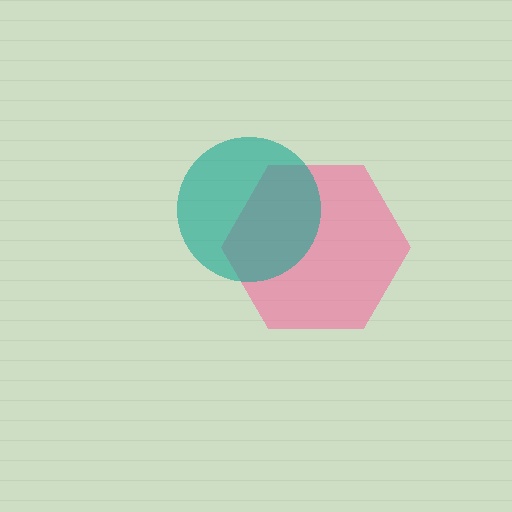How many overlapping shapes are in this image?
There are 2 overlapping shapes in the image.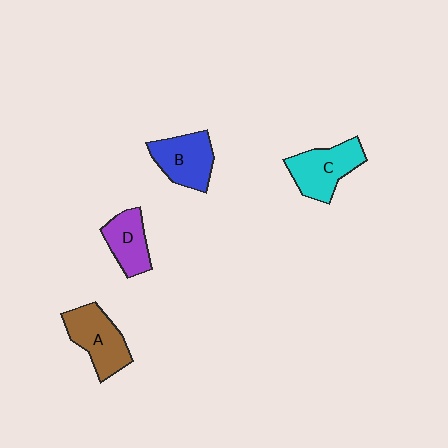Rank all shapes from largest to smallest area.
From largest to smallest: A (brown), C (cyan), B (blue), D (purple).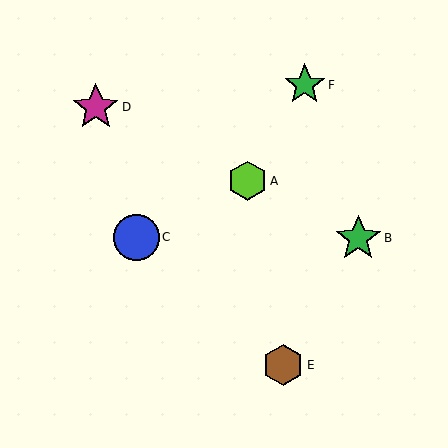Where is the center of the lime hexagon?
The center of the lime hexagon is at (248, 181).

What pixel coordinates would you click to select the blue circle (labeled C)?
Click at (136, 237) to select the blue circle C.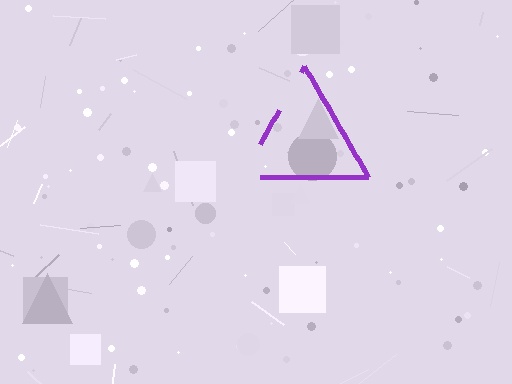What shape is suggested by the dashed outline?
The dashed outline suggests a triangle.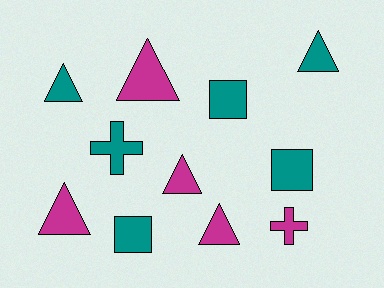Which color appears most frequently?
Teal, with 6 objects.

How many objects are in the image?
There are 11 objects.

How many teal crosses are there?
There is 1 teal cross.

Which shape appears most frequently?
Triangle, with 6 objects.